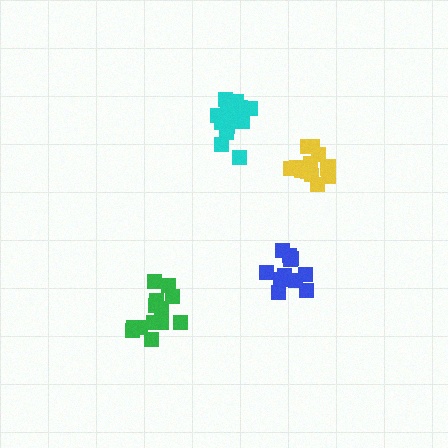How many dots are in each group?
Group 1: 13 dots, Group 2: 11 dots, Group 3: 13 dots, Group 4: 14 dots (51 total).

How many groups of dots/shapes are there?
There are 4 groups.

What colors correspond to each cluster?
The clusters are colored: yellow, blue, green, cyan.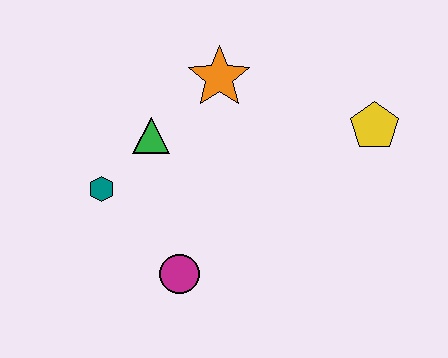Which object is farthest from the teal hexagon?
The yellow pentagon is farthest from the teal hexagon.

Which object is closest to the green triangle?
The teal hexagon is closest to the green triangle.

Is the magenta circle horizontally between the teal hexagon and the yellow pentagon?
Yes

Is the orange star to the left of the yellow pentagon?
Yes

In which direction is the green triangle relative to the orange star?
The green triangle is to the left of the orange star.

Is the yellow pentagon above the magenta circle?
Yes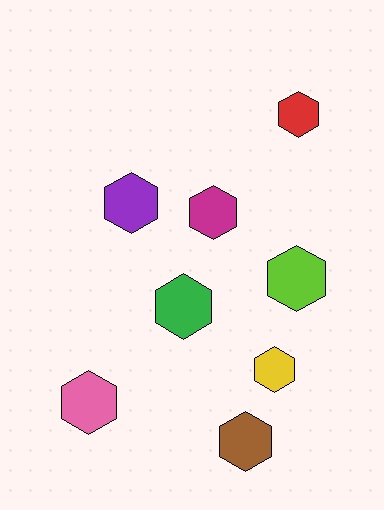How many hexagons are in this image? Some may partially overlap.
There are 8 hexagons.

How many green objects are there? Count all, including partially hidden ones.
There is 1 green object.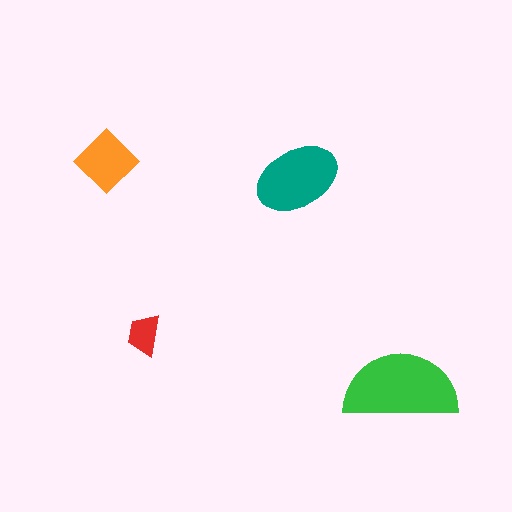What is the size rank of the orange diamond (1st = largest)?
3rd.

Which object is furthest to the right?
The green semicircle is rightmost.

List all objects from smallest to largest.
The red trapezoid, the orange diamond, the teal ellipse, the green semicircle.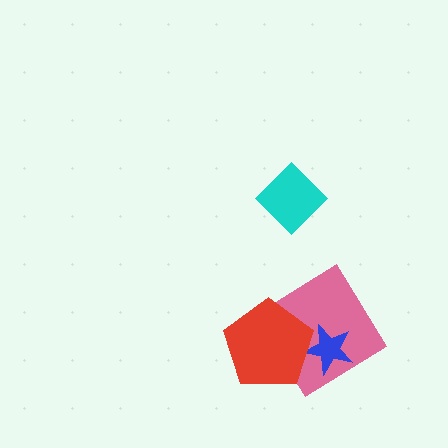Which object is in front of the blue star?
The red pentagon is in front of the blue star.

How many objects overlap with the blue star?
2 objects overlap with the blue star.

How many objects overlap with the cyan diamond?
0 objects overlap with the cyan diamond.